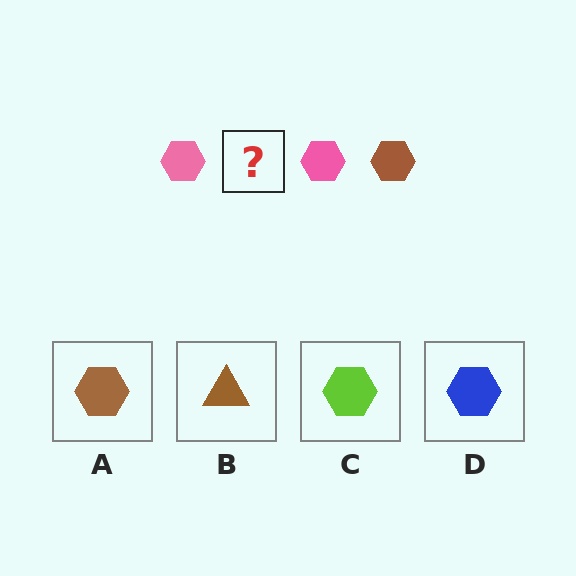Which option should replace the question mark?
Option A.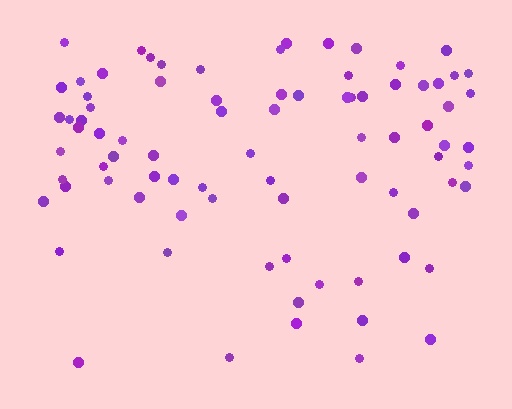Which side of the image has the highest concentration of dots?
The top.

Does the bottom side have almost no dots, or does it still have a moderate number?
Still a moderate number, just noticeably fewer than the top.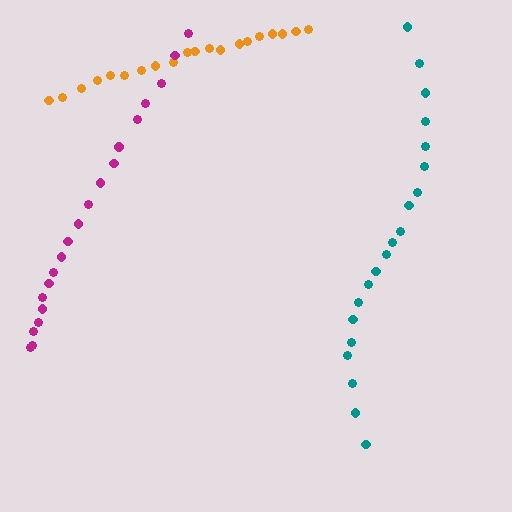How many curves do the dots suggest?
There are 3 distinct paths.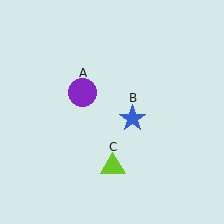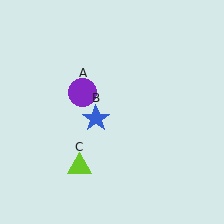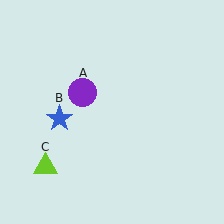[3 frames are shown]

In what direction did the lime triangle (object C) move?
The lime triangle (object C) moved left.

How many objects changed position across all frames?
2 objects changed position: blue star (object B), lime triangle (object C).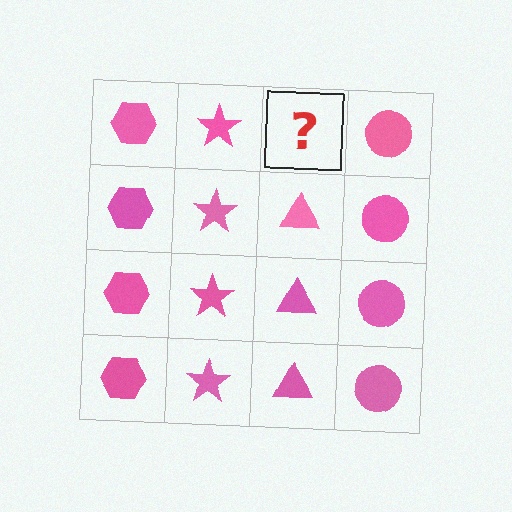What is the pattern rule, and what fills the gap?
The rule is that each column has a consistent shape. The gap should be filled with a pink triangle.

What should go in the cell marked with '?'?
The missing cell should contain a pink triangle.